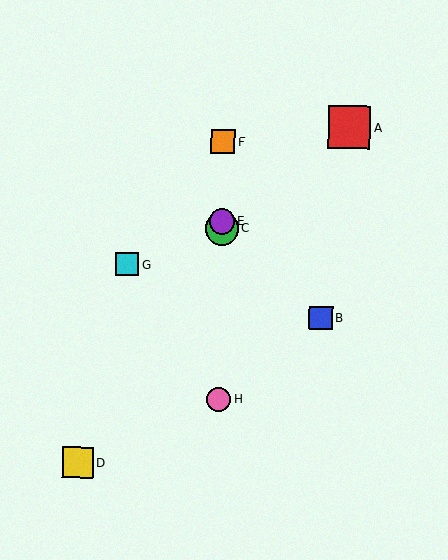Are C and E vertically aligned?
Yes, both are at x≈222.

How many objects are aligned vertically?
4 objects (C, E, F, H) are aligned vertically.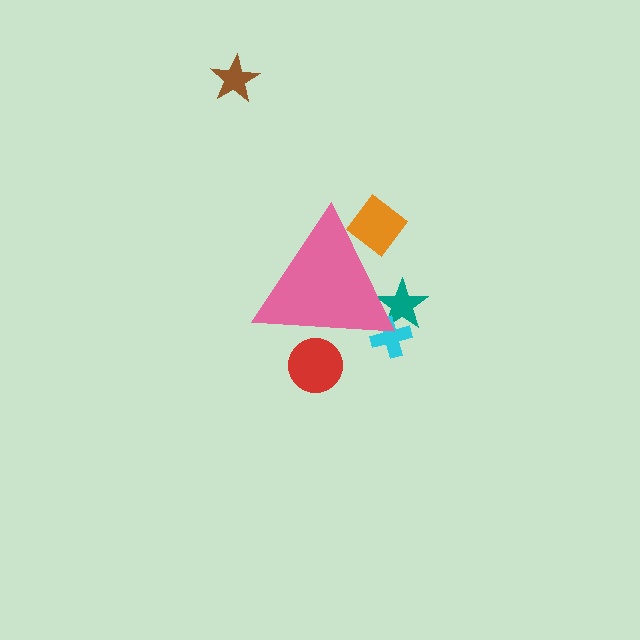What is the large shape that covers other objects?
A pink triangle.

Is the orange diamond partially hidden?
Yes, the orange diamond is partially hidden behind the pink triangle.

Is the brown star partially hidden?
No, the brown star is fully visible.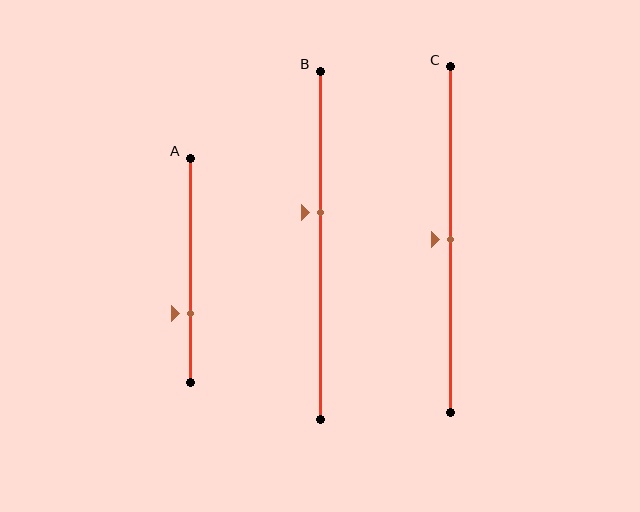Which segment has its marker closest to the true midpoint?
Segment C has its marker closest to the true midpoint.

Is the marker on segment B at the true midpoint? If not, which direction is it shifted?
No, the marker on segment B is shifted upward by about 9% of the segment length.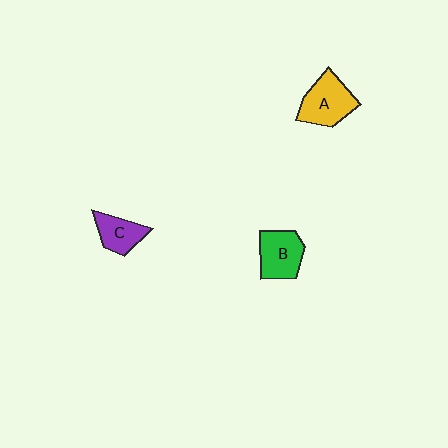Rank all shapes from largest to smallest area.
From largest to smallest: A (yellow), B (green), C (purple).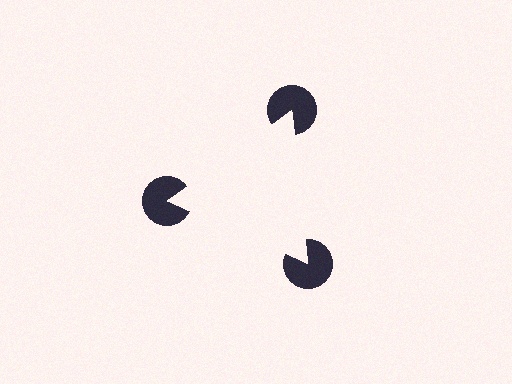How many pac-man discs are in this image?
There are 3 — one at each vertex of the illusory triangle.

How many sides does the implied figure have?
3 sides.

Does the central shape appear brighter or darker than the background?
It typically appears slightly brighter than the background, even though no actual brightness change is drawn.